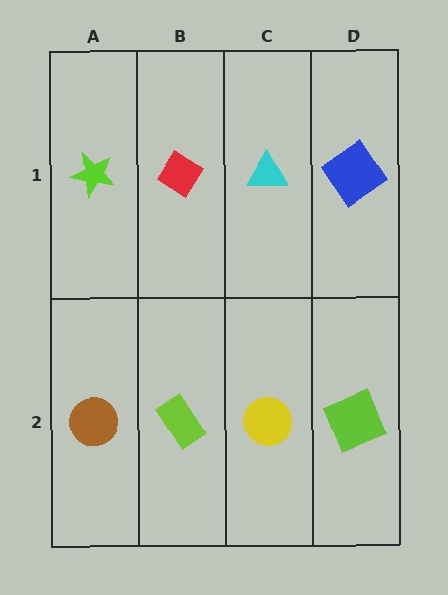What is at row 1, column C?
A cyan triangle.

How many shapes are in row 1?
4 shapes.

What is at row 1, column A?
A lime star.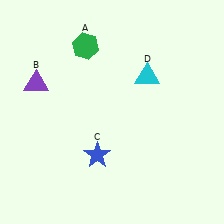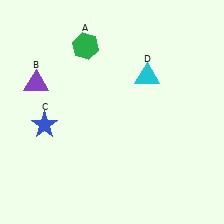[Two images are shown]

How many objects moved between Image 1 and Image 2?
1 object moved between the two images.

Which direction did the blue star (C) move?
The blue star (C) moved left.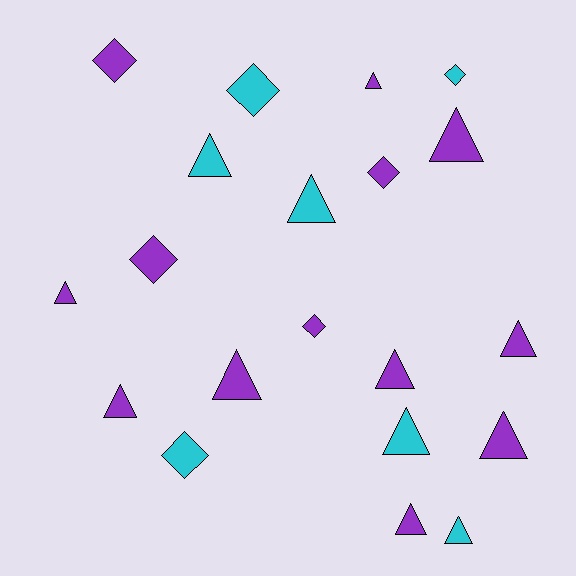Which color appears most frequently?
Purple, with 13 objects.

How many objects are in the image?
There are 20 objects.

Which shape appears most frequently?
Triangle, with 13 objects.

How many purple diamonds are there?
There are 4 purple diamonds.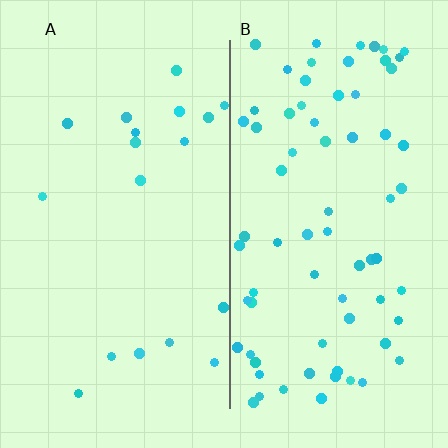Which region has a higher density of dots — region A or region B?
B (the right).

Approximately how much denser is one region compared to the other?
Approximately 4.0× — region B over region A.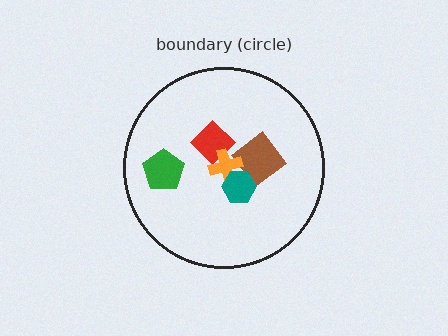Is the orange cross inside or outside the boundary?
Inside.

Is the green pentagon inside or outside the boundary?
Inside.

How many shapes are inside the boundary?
5 inside, 0 outside.